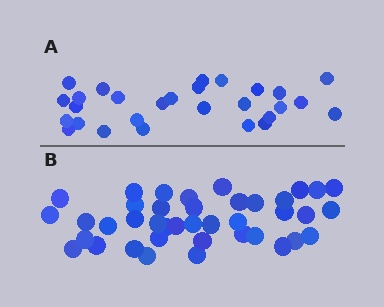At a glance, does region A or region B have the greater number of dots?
Region B (the bottom region) has more dots.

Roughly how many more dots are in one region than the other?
Region B has roughly 12 or so more dots than region A.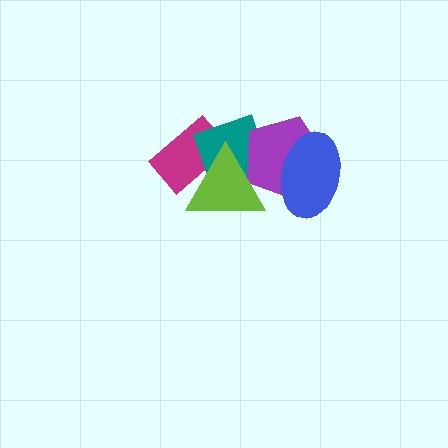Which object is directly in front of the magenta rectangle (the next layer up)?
The teal diamond is directly in front of the magenta rectangle.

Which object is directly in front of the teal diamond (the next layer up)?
The purple pentagon is directly in front of the teal diamond.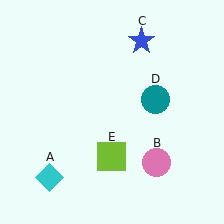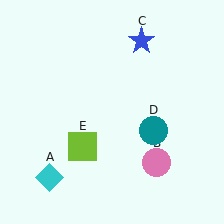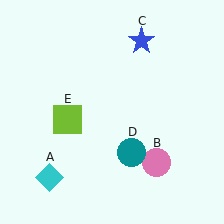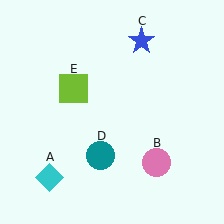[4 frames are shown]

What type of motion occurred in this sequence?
The teal circle (object D), lime square (object E) rotated clockwise around the center of the scene.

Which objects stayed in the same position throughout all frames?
Cyan diamond (object A) and pink circle (object B) and blue star (object C) remained stationary.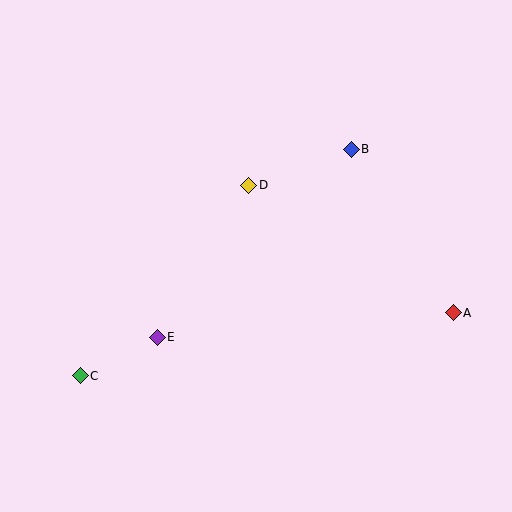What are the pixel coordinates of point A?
Point A is at (453, 313).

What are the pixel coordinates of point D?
Point D is at (249, 185).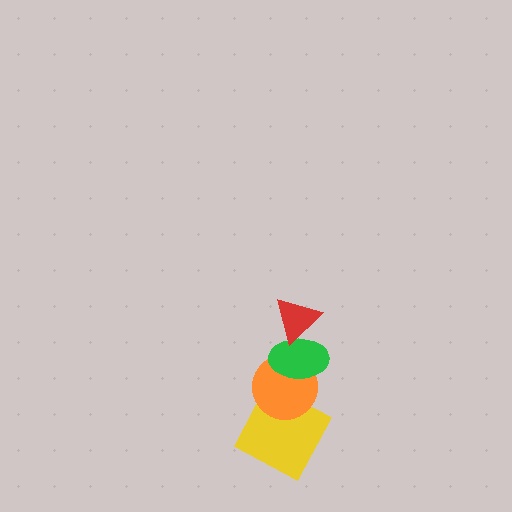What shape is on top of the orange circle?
The green ellipse is on top of the orange circle.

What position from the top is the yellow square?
The yellow square is 4th from the top.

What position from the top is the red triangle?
The red triangle is 1st from the top.